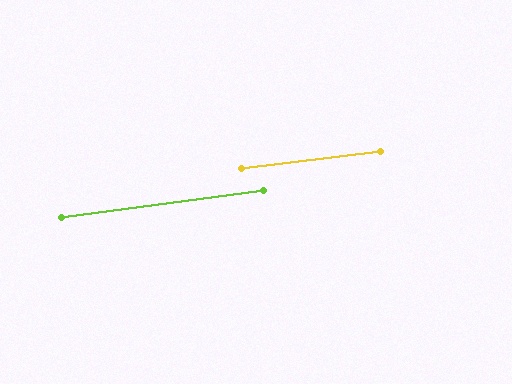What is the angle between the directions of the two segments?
Approximately 1 degree.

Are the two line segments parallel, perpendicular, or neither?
Parallel — their directions differ by only 0.6°.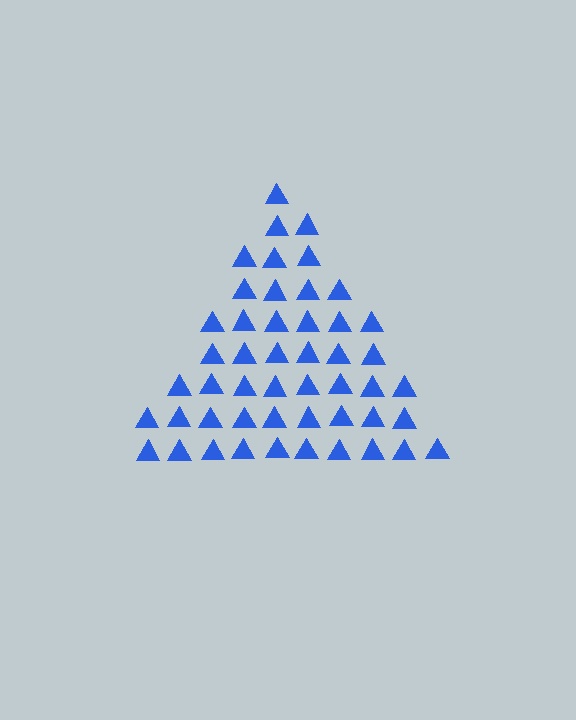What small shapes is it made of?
It is made of small triangles.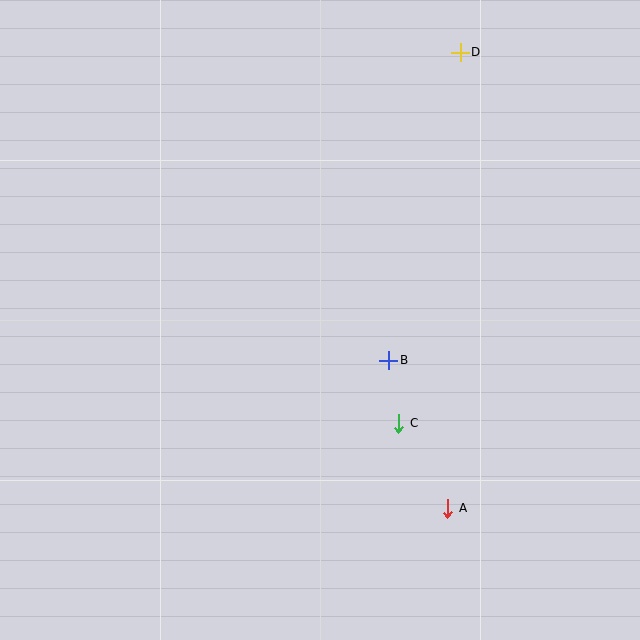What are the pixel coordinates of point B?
Point B is at (389, 360).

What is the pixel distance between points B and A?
The distance between B and A is 159 pixels.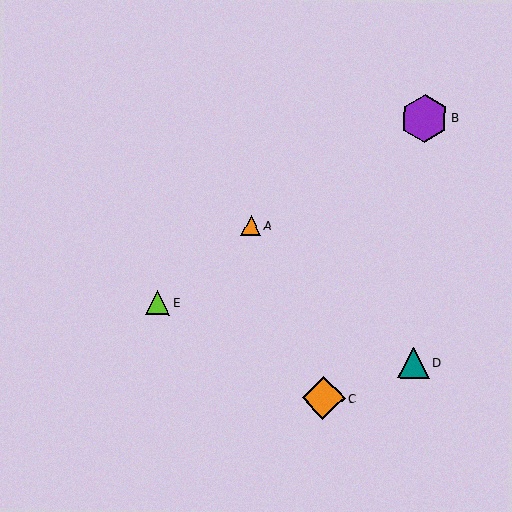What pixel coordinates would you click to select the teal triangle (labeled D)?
Click at (414, 363) to select the teal triangle D.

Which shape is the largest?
The purple hexagon (labeled B) is the largest.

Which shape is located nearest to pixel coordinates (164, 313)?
The lime triangle (labeled E) at (158, 303) is nearest to that location.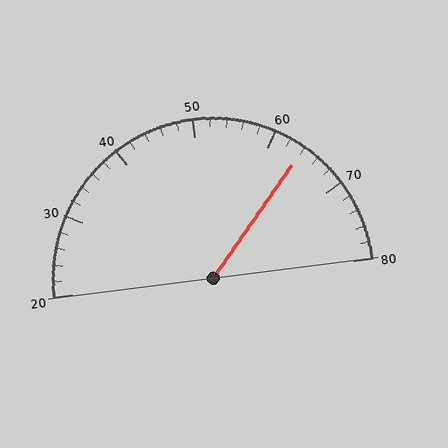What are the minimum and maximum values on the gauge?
The gauge ranges from 20 to 80.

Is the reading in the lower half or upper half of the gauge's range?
The reading is in the upper half of the range (20 to 80).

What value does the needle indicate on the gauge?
The needle indicates approximately 64.